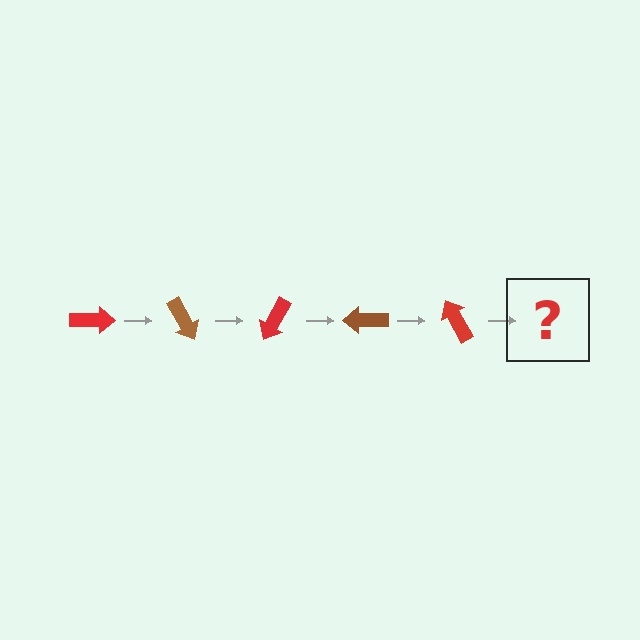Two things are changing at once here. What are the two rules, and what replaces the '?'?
The two rules are that it rotates 60 degrees each step and the color cycles through red and brown. The '?' should be a brown arrow, rotated 300 degrees from the start.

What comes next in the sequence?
The next element should be a brown arrow, rotated 300 degrees from the start.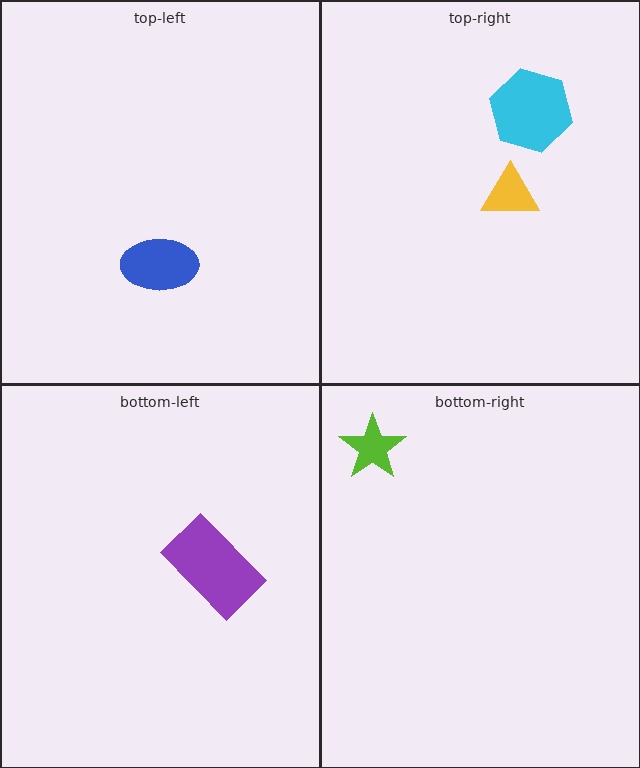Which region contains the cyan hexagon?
The top-right region.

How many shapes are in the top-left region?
1.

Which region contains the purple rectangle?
The bottom-left region.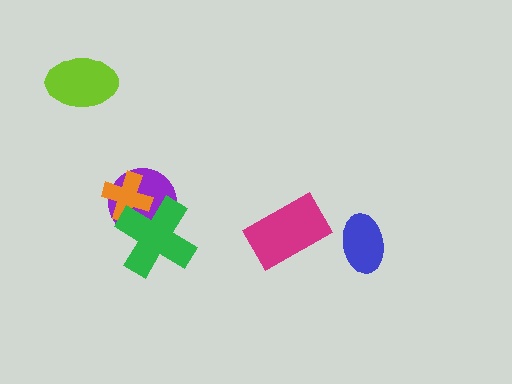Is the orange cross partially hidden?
Yes, it is partially covered by another shape.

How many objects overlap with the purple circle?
2 objects overlap with the purple circle.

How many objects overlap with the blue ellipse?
0 objects overlap with the blue ellipse.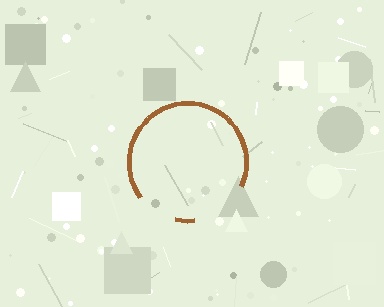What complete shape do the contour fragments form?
The contour fragments form a circle.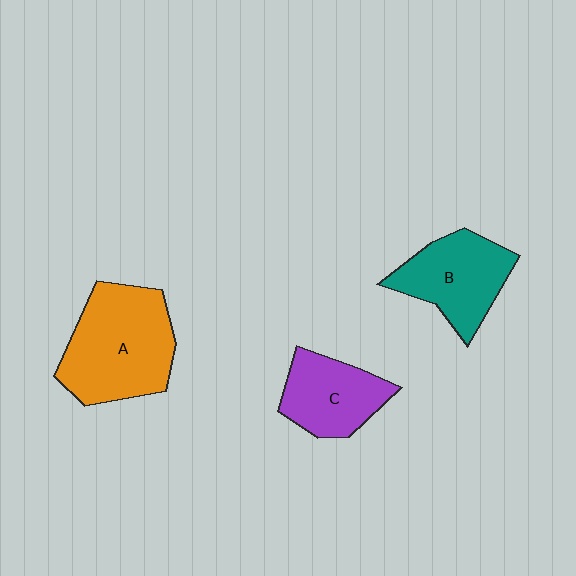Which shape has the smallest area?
Shape C (purple).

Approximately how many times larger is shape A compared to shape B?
Approximately 1.4 times.